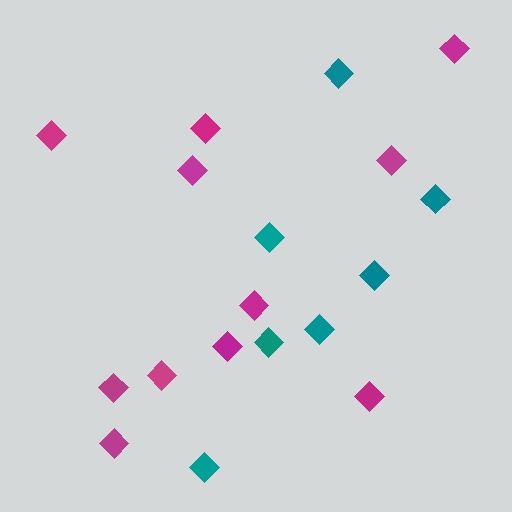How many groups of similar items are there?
There are 2 groups: one group of magenta diamonds (11) and one group of teal diamonds (7).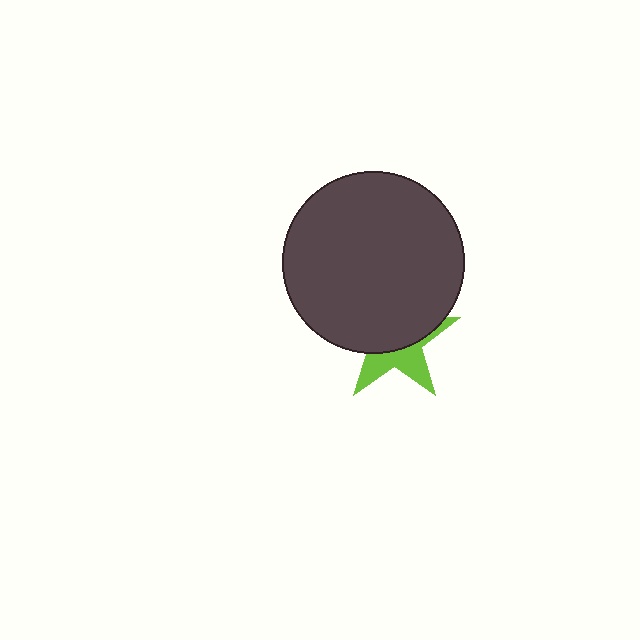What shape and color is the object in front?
The object in front is a dark gray circle.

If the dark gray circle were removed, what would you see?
You would see the complete lime star.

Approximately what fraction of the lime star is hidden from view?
Roughly 61% of the lime star is hidden behind the dark gray circle.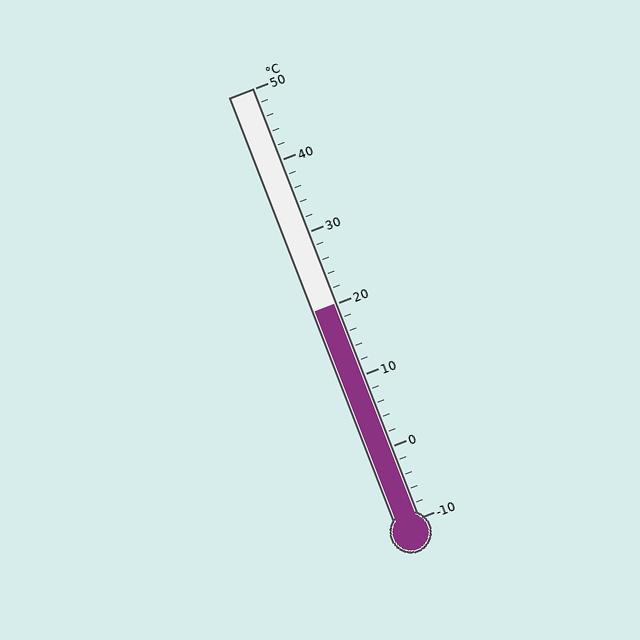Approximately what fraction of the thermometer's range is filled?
The thermometer is filled to approximately 50% of its range.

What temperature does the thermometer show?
The thermometer shows approximately 20°C.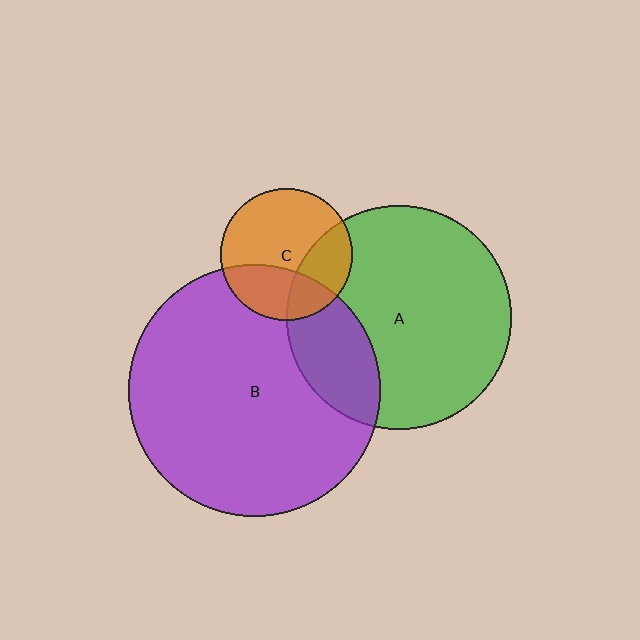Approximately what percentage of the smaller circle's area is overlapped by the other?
Approximately 30%.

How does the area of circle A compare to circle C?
Approximately 2.9 times.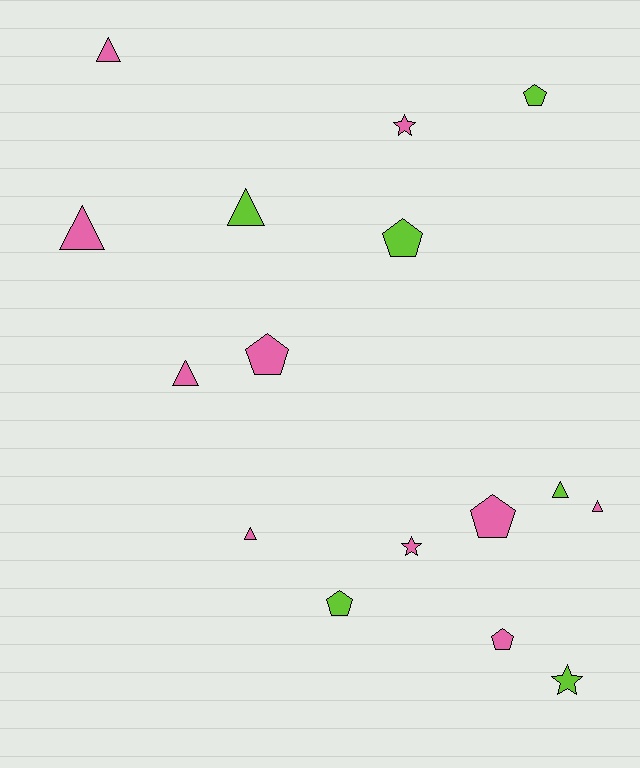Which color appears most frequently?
Pink, with 10 objects.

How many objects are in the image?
There are 16 objects.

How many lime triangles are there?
There are 2 lime triangles.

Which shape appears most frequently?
Triangle, with 7 objects.